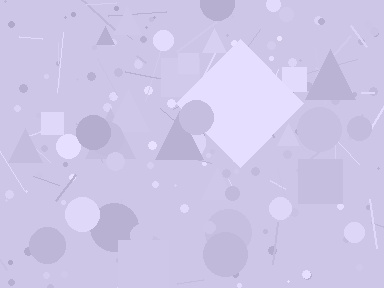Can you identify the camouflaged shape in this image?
The camouflaged shape is a diamond.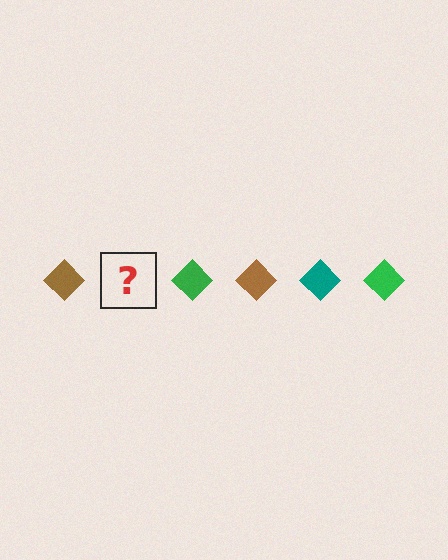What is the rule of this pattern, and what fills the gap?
The rule is that the pattern cycles through brown, teal, green diamonds. The gap should be filled with a teal diamond.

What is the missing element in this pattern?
The missing element is a teal diamond.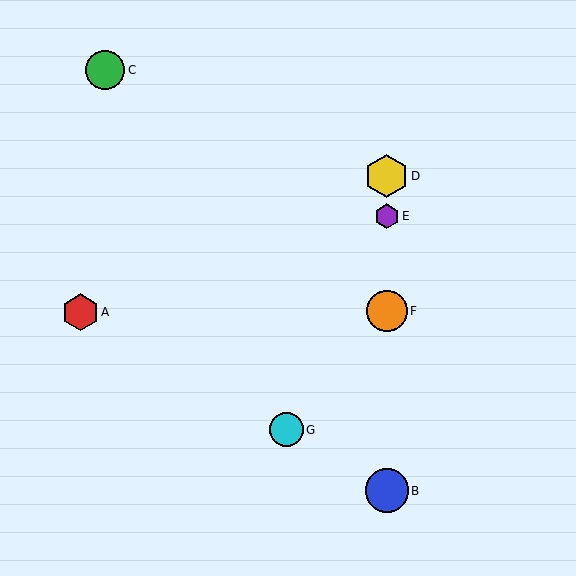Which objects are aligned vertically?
Objects B, D, E, F are aligned vertically.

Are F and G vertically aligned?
No, F is at x≈387 and G is at x≈286.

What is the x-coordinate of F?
Object F is at x≈387.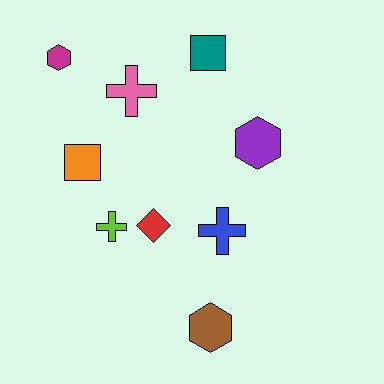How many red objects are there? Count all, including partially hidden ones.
There is 1 red object.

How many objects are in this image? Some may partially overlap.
There are 9 objects.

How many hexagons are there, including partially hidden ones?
There are 3 hexagons.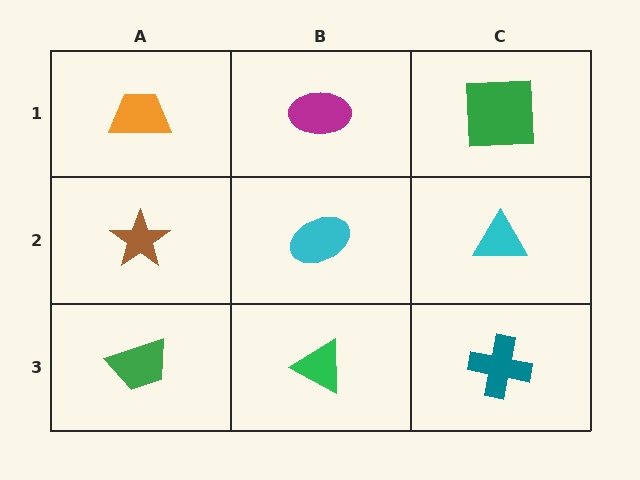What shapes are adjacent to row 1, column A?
A brown star (row 2, column A), a magenta ellipse (row 1, column B).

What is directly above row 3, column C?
A cyan triangle.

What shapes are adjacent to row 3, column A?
A brown star (row 2, column A), a green triangle (row 3, column B).